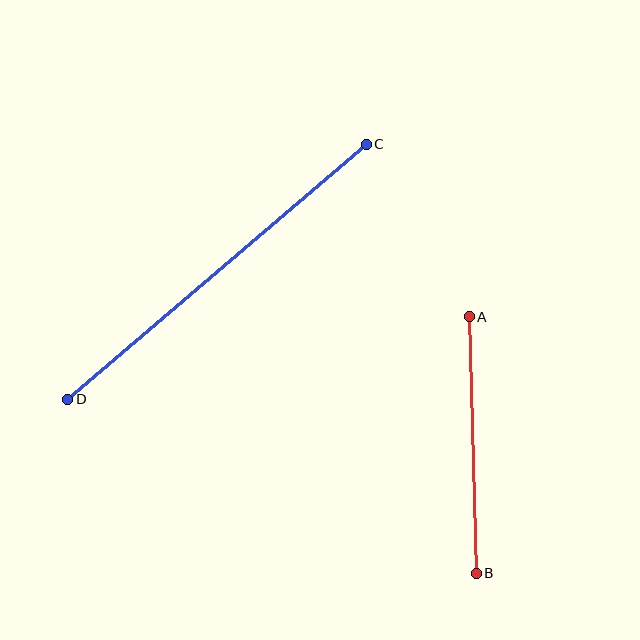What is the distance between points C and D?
The distance is approximately 393 pixels.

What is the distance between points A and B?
The distance is approximately 257 pixels.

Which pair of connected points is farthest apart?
Points C and D are farthest apart.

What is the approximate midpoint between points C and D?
The midpoint is at approximately (217, 272) pixels.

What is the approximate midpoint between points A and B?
The midpoint is at approximately (473, 445) pixels.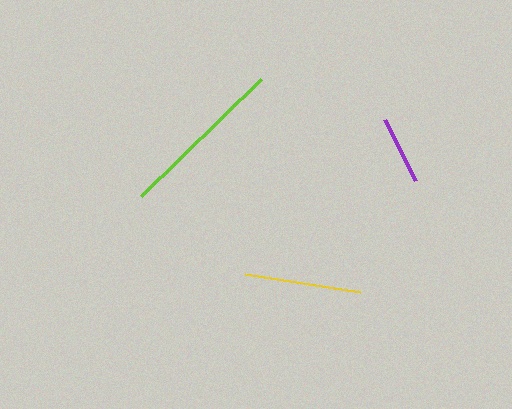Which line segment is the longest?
The lime line is the longest at approximately 168 pixels.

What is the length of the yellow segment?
The yellow segment is approximately 116 pixels long.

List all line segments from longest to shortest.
From longest to shortest: lime, yellow, purple.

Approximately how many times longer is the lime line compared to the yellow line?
The lime line is approximately 1.5 times the length of the yellow line.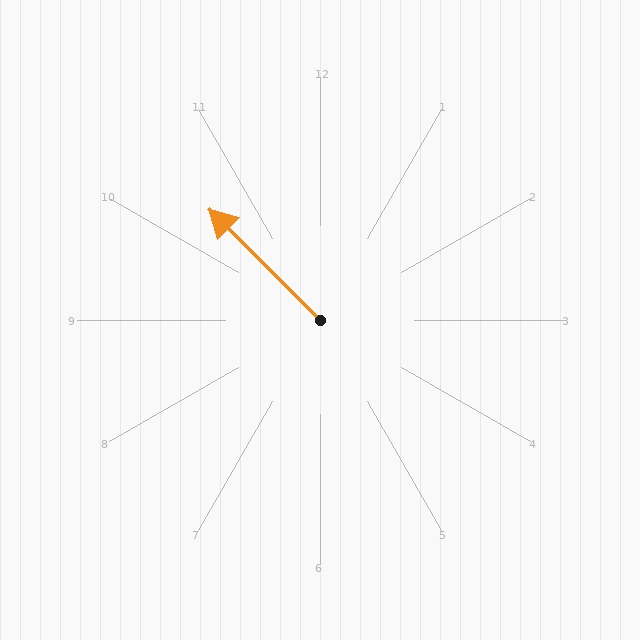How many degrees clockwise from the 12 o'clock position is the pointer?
Approximately 315 degrees.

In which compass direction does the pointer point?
Northwest.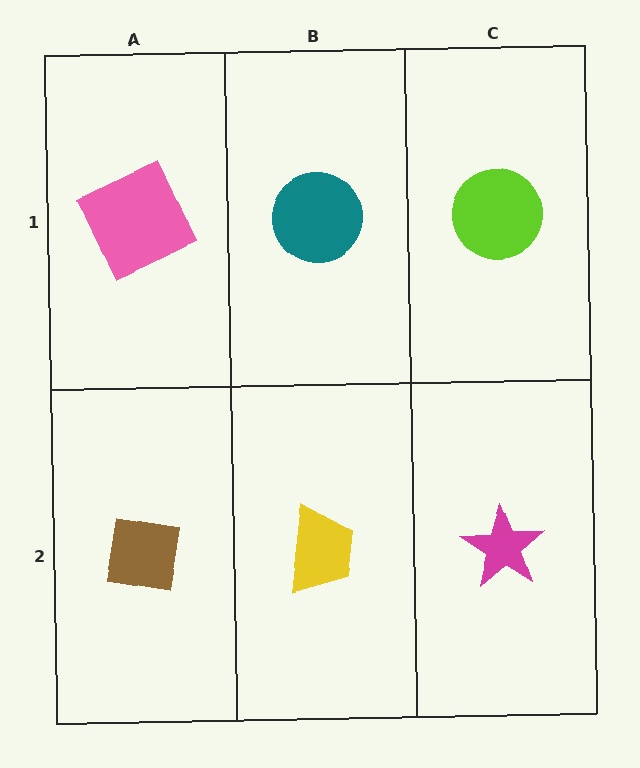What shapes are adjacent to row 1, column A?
A brown square (row 2, column A), a teal circle (row 1, column B).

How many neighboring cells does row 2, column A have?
2.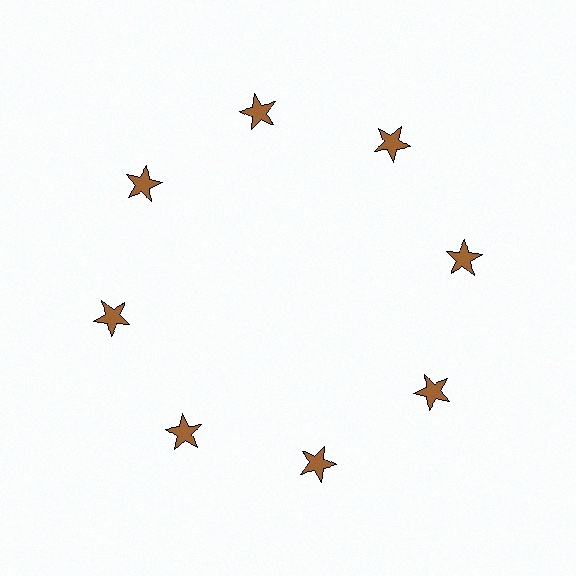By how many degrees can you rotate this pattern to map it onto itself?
The pattern maps onto itself every 45 degrees of rotation.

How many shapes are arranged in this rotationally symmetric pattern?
There are 8 shapes, arranged in 8 groups of 1.